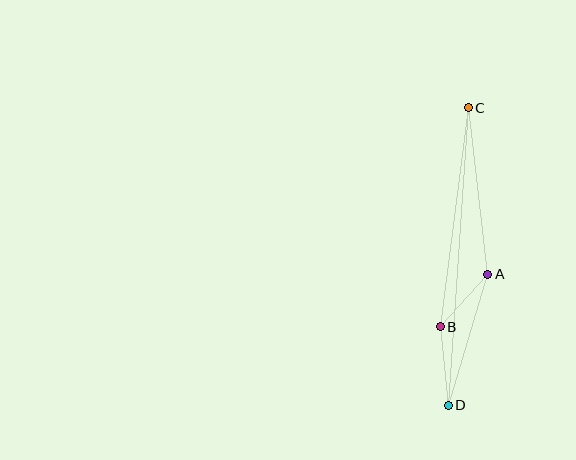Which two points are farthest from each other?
Points C and D are farthest from each other.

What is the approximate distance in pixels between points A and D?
The distance between A and D is approximately 137 pixels.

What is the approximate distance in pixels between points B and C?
The distance between B and C is approximately 221 pixels.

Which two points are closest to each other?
Points A and B are closest to each other.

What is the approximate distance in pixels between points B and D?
The distance between B and D is approximately 79 pixels.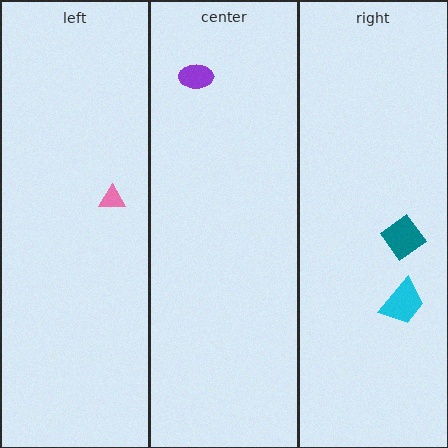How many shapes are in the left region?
1.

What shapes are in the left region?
The pink triangle.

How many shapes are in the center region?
1.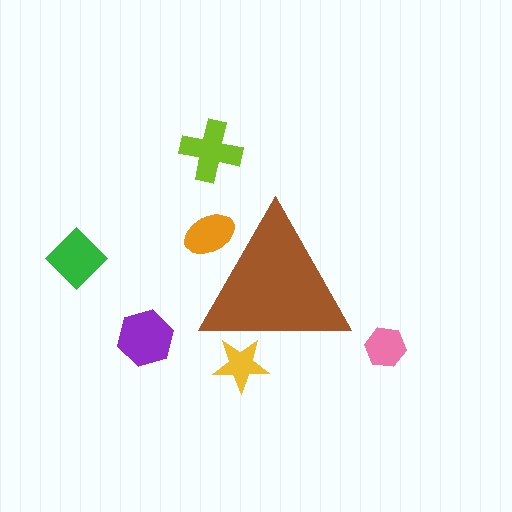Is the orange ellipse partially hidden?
Yes, the orange ellipse is partially hidden behind the brown triangle.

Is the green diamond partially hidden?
No, the green diamond is fully visible.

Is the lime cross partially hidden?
No, the lime cross is fully visible.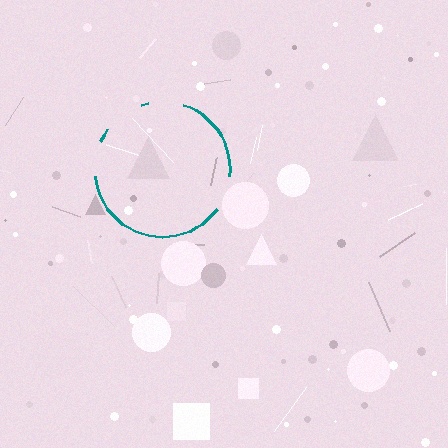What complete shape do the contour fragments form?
The contour fragments form a circle.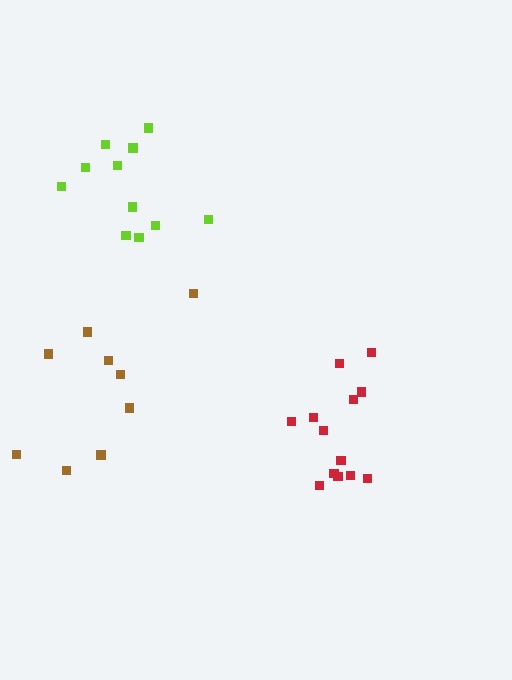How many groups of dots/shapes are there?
There are 3 groups.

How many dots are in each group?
Group 1: 13 dots, Group 2: 11 dots, Group 3: 9 dots (33 total).